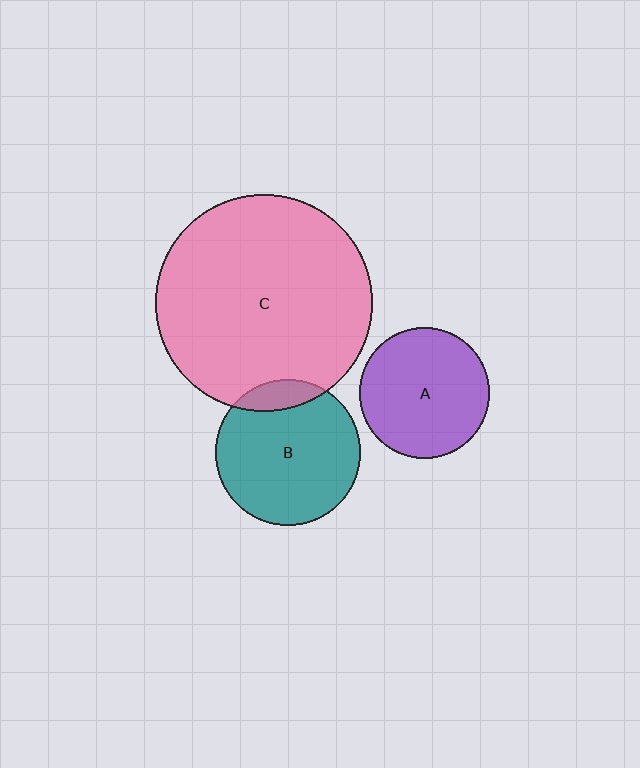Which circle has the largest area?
Circle C (pink).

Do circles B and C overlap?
Yes.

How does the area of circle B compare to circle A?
Approximately 1.2 times.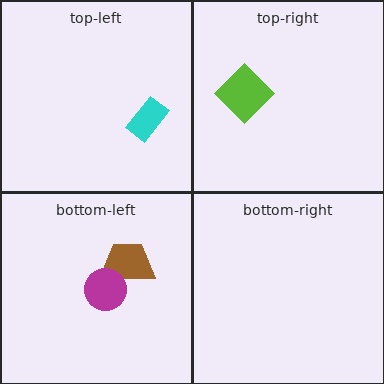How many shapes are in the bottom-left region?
2.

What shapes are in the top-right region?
The lime diamond.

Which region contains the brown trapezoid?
The bottom-left region.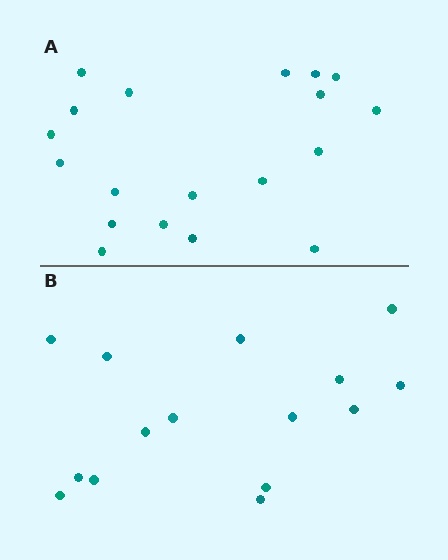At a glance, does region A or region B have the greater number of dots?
Region A (the top region) has more dots.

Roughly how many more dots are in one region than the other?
Region A has about 4 more dots than region B.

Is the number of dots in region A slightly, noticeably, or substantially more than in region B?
Region A has noticeably more, but not dramatically so. The ratio is roughly 1.3 to 1.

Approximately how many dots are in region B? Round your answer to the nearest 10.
About 20 dots. (The exact count is 15, which rounds to 20.)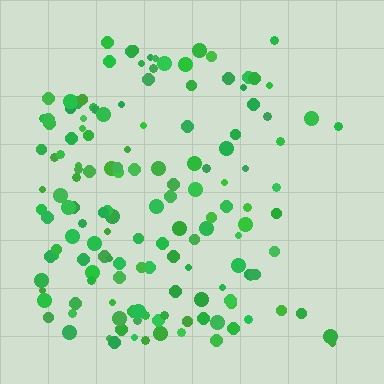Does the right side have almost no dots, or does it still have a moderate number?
Still a moderate number, just noticeably fewer than the left.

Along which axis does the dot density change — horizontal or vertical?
Horizontal.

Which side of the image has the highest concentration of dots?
The left.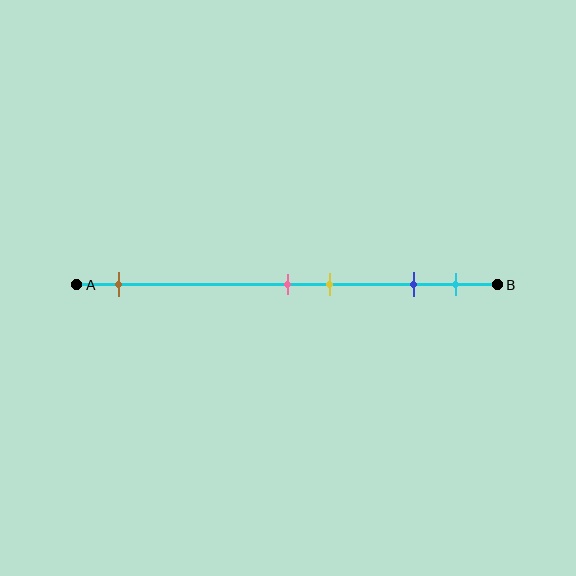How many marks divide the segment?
There are 5 marks dividing the segment.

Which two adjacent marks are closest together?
The pink and yellow marks are the closest adjacent pair.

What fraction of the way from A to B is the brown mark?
The brown mark is approximately 10% (0.1) of the way from A to B.